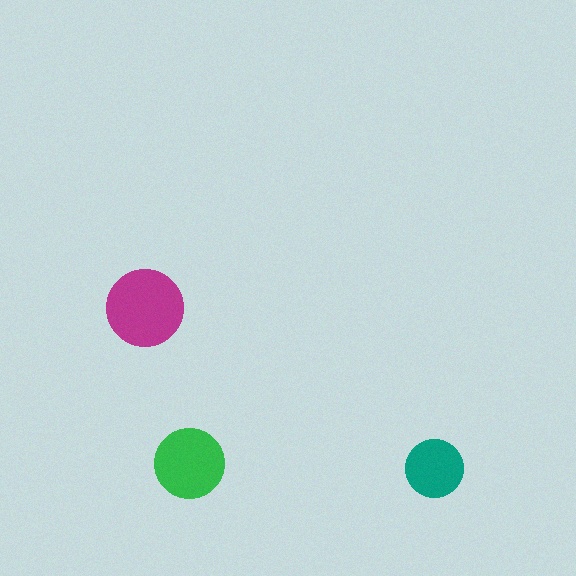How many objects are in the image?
There are 3 objects in the image.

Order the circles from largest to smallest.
the magenta one, the green one, the teal one.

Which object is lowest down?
The teal circle is bottommost.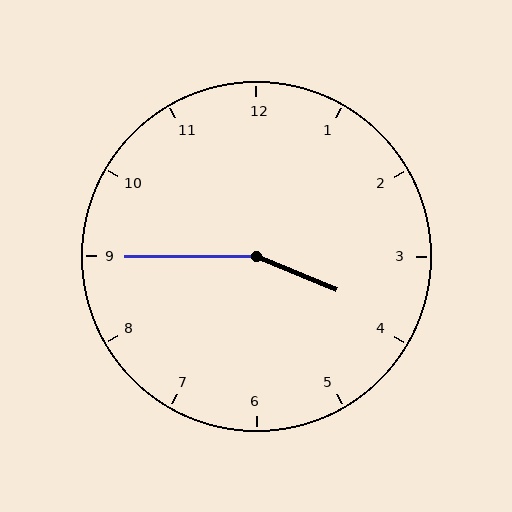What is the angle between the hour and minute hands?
Approximately 158 degrees.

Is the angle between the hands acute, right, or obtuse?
It is obtuse.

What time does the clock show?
3:45.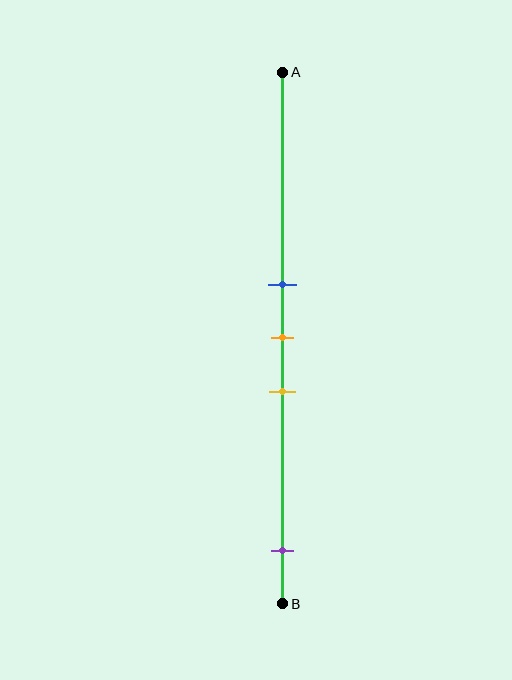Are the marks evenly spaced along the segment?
No, the marks are not evenly spaced.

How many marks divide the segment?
There are 4 marks dividing the segment.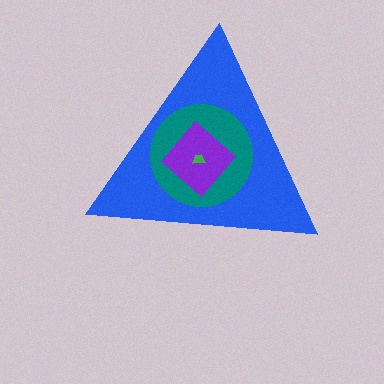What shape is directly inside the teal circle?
The purple diamond.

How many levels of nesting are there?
4.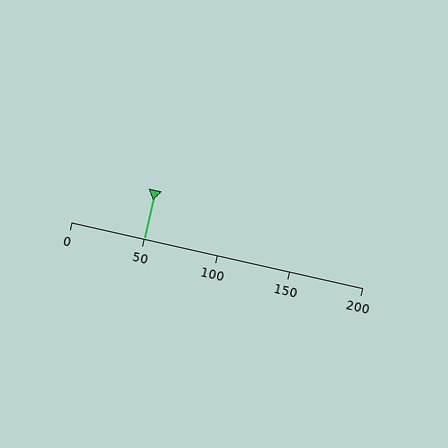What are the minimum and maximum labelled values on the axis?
The axis runs from 0 to 200.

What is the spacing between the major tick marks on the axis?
The major ticks are spaced 50 apart.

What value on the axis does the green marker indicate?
The marker indicates approximately 50.